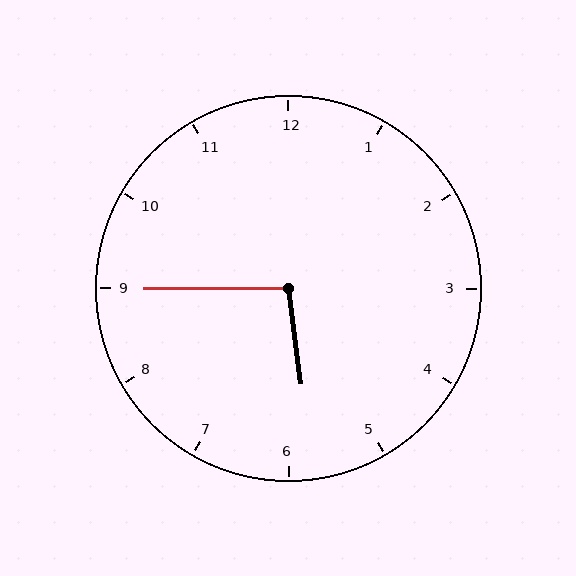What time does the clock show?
5:45.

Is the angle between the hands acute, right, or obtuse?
It is obtuse.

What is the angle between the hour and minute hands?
Approximately 98 degrees.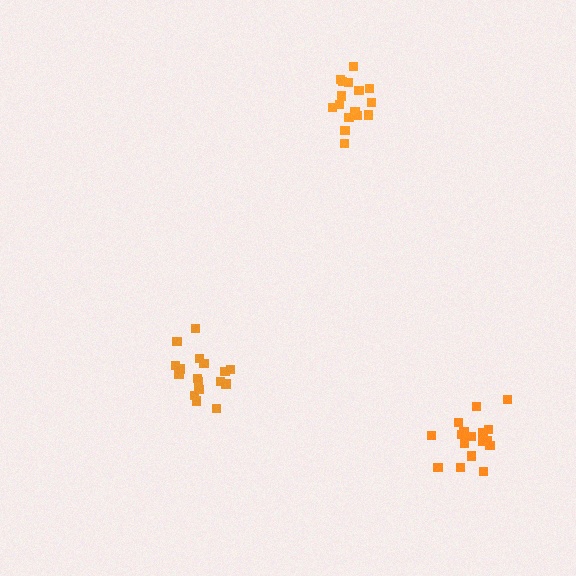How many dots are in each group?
Group 1: 17 dots, Group 2: 17 dots, Group 3: 16 dots (50 total).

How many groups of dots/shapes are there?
There are 3 groups.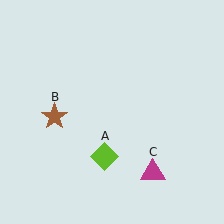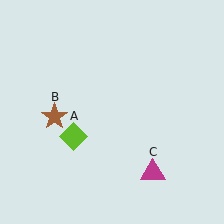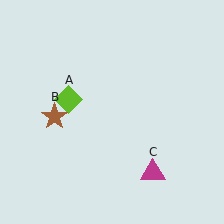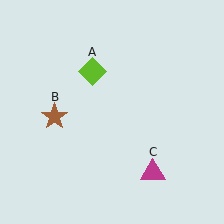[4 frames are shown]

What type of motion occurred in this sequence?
The lime diamond (object A) rotated clockwise around the center of the scene.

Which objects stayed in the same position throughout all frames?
Brown star (object B) and magenta triangle (object C) remained stationary.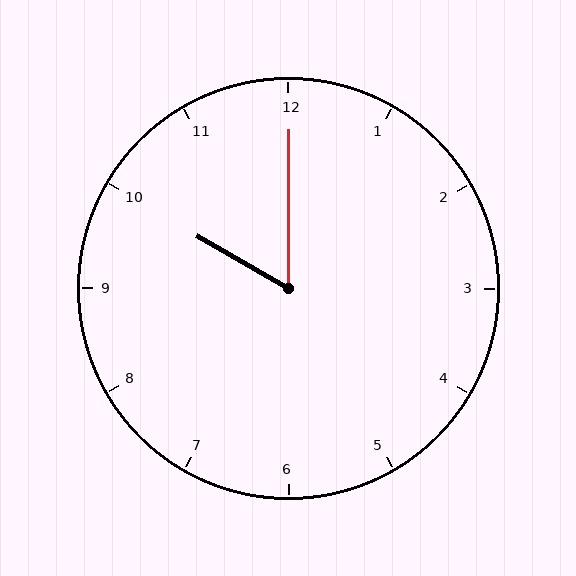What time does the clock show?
10:00.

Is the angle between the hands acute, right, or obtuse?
It is acute.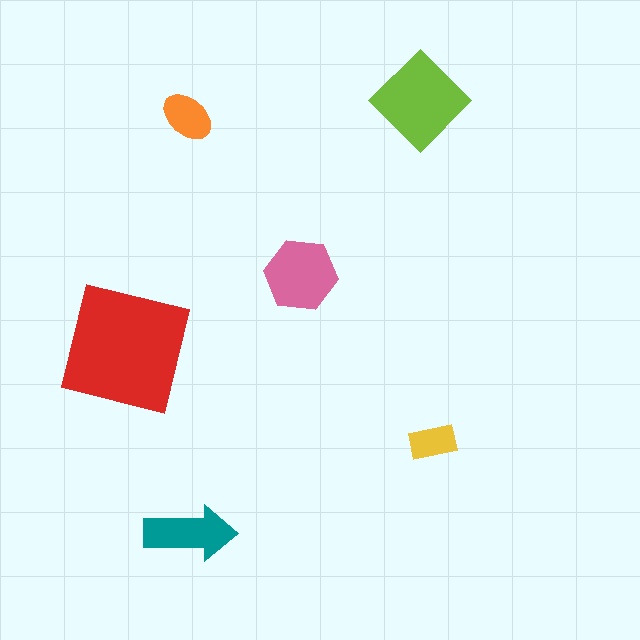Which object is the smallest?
The yellow rectangle.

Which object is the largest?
The red square.